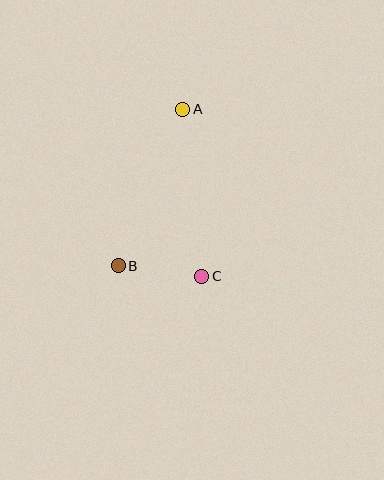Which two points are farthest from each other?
Points A and B are farthest from each other.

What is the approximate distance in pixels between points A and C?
The distance between A and C is approximately 168 pixels.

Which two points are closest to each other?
Points B and C are closest to each other.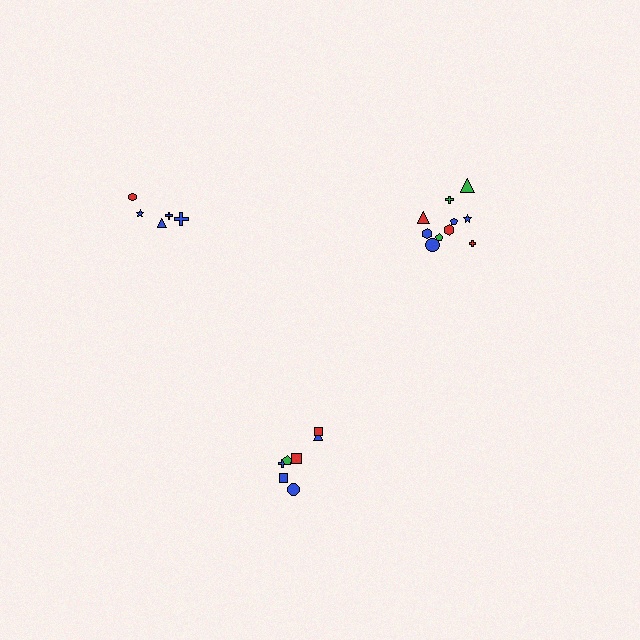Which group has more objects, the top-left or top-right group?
The top-right group.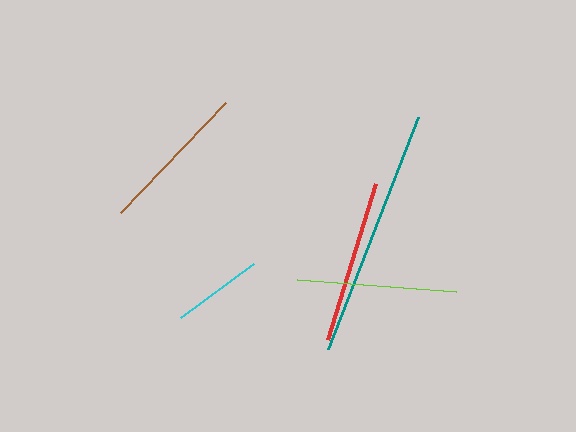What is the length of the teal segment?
The teal segment is approximately 248 pixels long.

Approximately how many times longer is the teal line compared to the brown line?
The teal line is approximately 1.6 times the length of the brown line.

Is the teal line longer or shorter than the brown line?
The teal line is longer than the brown line.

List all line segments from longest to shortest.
From longest to shortest: teal, red, lime, brown, cyan.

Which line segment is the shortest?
The cyan line is the shortest at approximately 91 pixels.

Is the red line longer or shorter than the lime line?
The red line is longer than the lime line.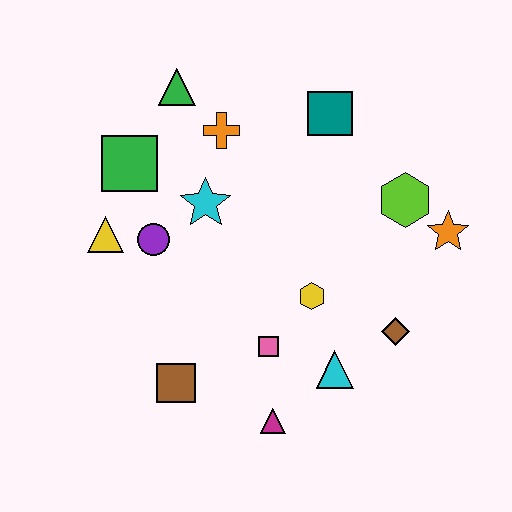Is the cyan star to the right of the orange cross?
No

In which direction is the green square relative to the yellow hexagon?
The green square is to the left of the yellow hexagon.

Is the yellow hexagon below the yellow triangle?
Yes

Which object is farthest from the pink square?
The green triangle is farthest from the pink square.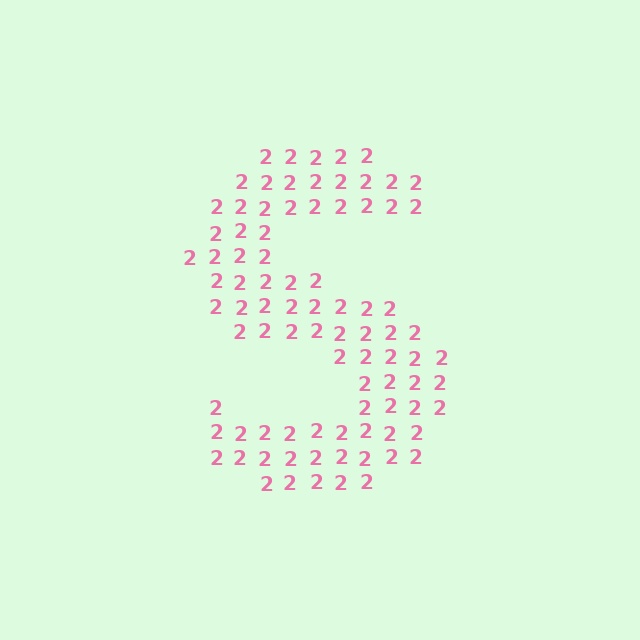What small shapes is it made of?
It is made of small digit 2's.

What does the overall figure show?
The overall figure shows the letter S.